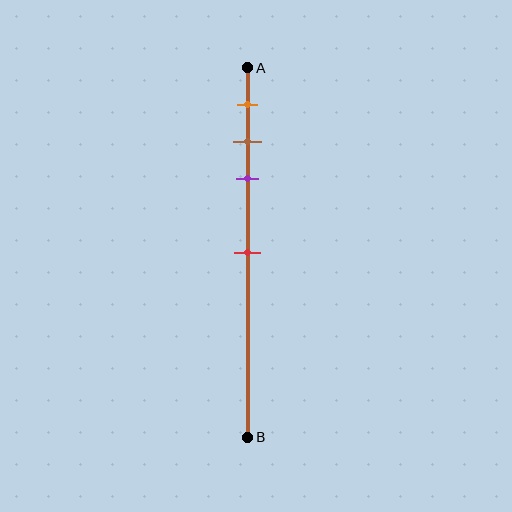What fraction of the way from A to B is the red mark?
The red mark is approximately 50% (0.5) of the way from A to B.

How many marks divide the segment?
There are 4 marks dividing the segment.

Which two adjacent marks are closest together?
The brown and purple marks are the closest adjacent pair.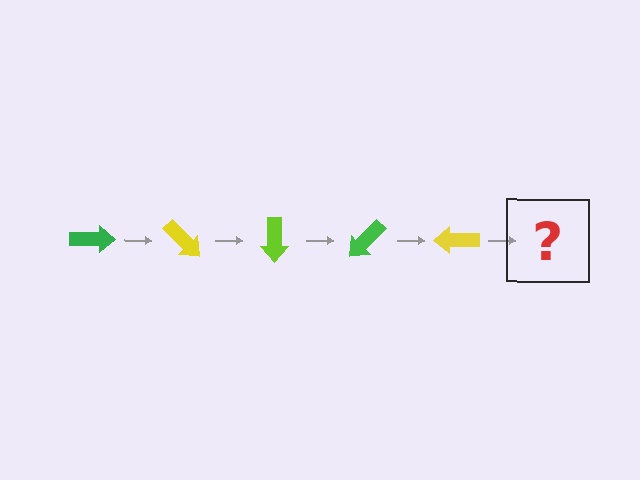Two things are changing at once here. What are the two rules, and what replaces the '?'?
The two rules are that it rotates 45 degrees each step and the color cycles through green, yellow, and lime. The '?' should be a lime arrow, rotated 225 degrees from the start.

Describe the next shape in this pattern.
It should be a lime arrow, rotated 225 degrees from the start.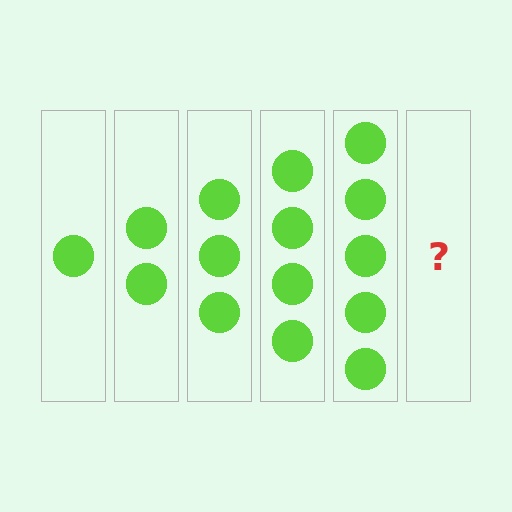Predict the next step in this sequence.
The next step is 6 circles.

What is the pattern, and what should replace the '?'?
The pattern is that each step adds one more circle. The '?' should be 6 circles.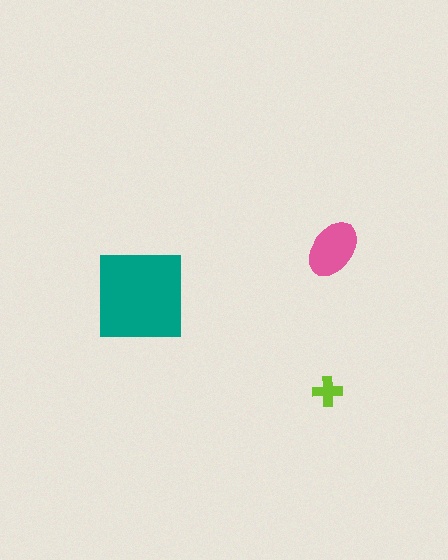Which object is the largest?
The teal square.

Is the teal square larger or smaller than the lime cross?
Larger.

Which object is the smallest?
The lime cross.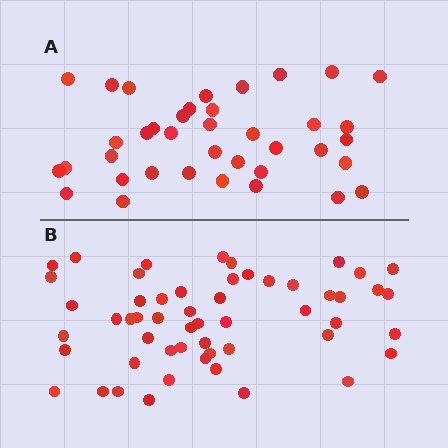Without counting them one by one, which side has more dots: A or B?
Region B (the bottom region) has more dots.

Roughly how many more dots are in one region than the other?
Region B has approximately 15 more dots than region A.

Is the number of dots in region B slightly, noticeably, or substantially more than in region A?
Region B has noticeably more, but not dramatically so. The ratio is roughly 1.4 to 1.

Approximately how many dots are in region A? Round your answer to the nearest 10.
About 40 dots. (The exact count is 38, which rounds to 40.)